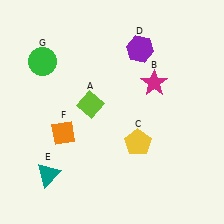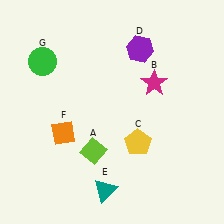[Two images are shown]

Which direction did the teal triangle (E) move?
The teal triangle (E) moved right.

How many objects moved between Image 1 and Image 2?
2 objects moved between the two images.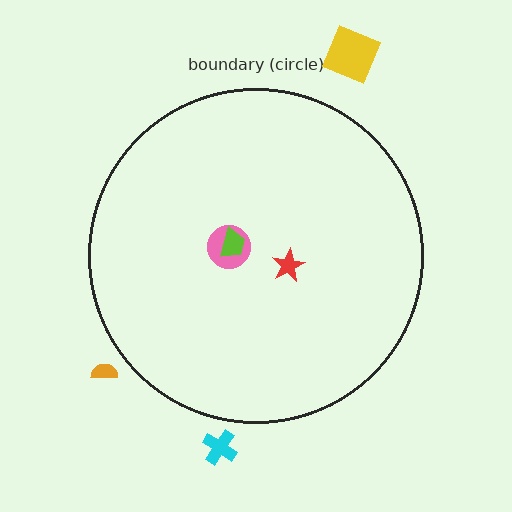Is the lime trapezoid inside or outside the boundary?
Inside.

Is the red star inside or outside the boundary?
Inside.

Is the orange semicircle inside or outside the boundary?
Outside.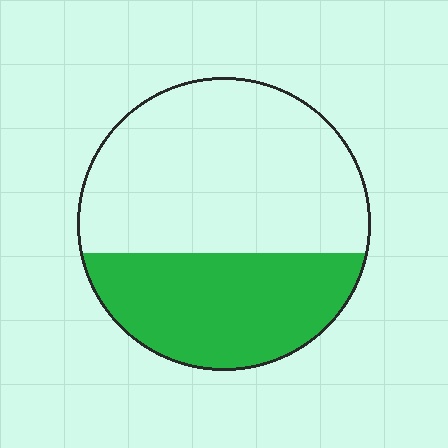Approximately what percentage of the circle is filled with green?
Approximately 40%.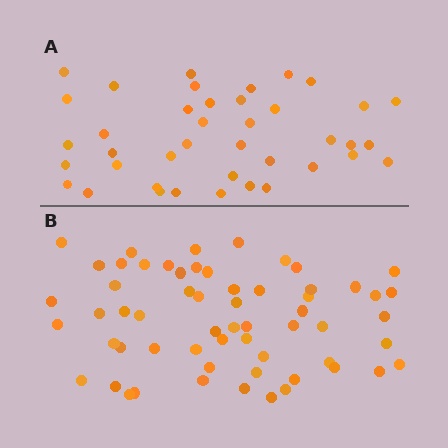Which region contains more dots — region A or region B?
Region B (the bottom region) has more dots.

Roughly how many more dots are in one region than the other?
Region B has approximately 20 more dots than region A.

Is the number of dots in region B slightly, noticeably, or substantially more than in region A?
Region B has substantially more. The ratio is roughly 1.5 to 1.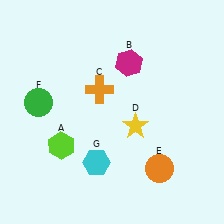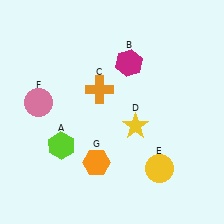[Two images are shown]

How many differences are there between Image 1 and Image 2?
There are 3 differences between the two images.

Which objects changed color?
E changed from orange to yellow. F changed from green to pink. G changed from cyan to orange.